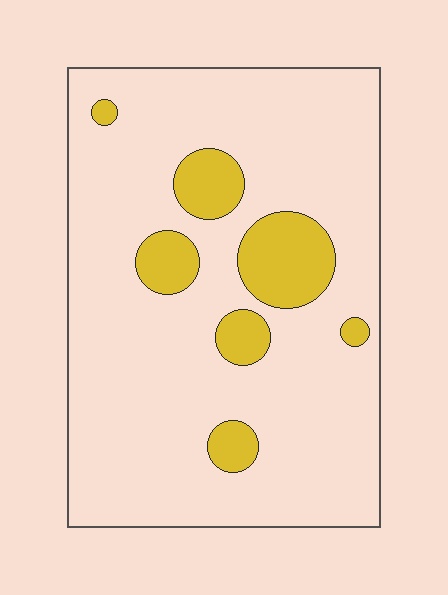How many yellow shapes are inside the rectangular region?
7.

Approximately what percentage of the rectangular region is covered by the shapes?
Approximately 15%.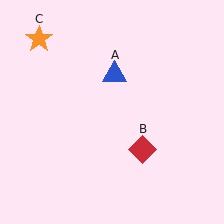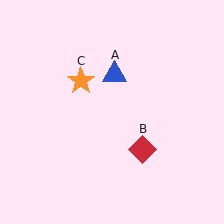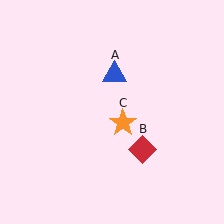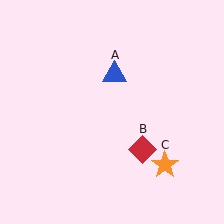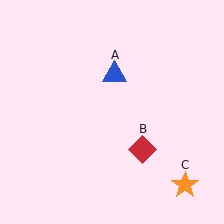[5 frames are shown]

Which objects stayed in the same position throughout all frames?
Blue triangle (object A) and red diamond (object B) remained stationary.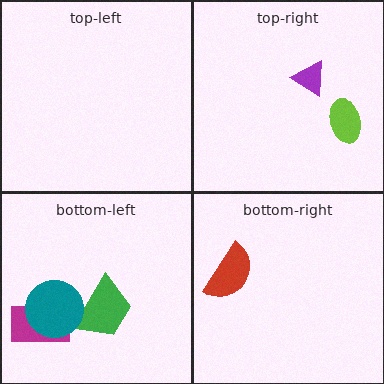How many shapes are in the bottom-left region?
3.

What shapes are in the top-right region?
The lime ellipse, the purple triangle.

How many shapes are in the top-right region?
2.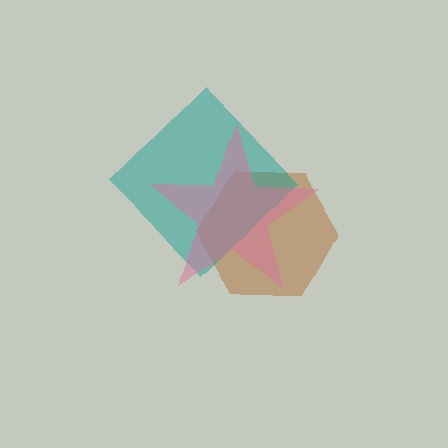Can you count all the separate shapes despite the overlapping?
Yes, there are 3 separate shapes.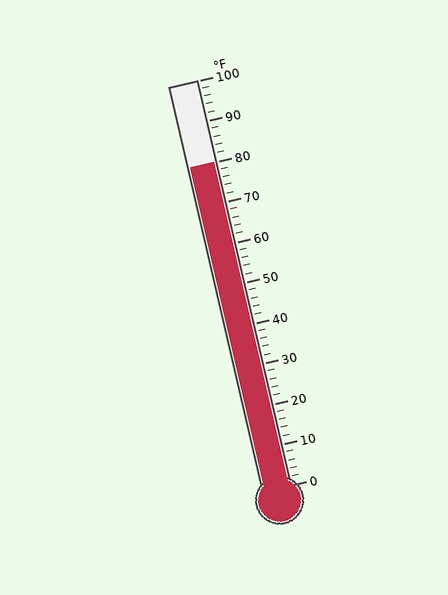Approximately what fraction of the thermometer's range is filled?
The thermometer is filled to approximately 80% of its range.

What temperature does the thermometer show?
The thermometer shows approximately 80°F.